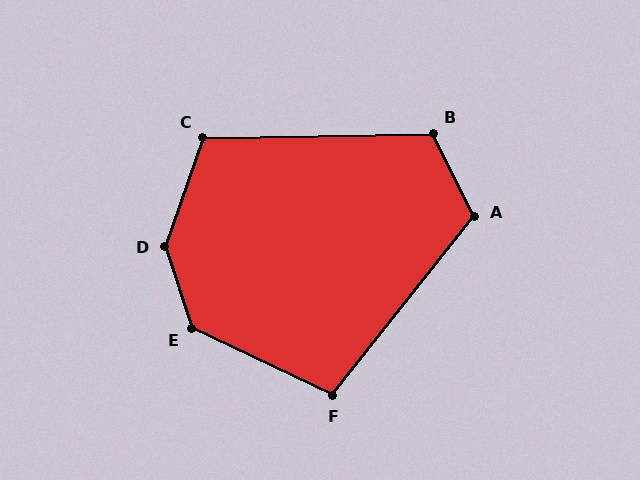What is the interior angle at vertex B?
Approximately 115 degrees (obtuse).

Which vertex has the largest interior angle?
D, at approximately 142 degrees.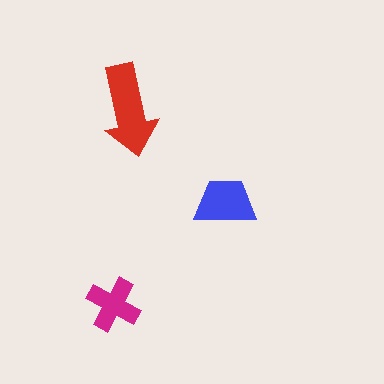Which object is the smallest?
The magenta cross.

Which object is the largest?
The red arrow.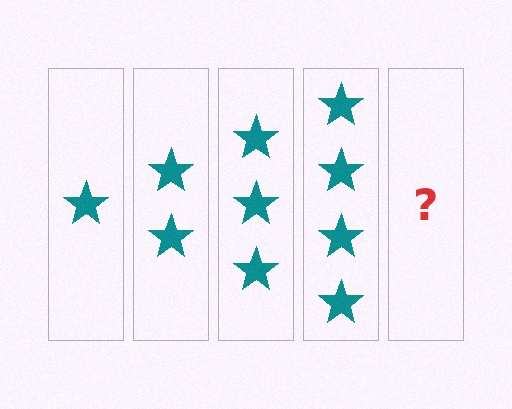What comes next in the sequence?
The next element should be 5 stars.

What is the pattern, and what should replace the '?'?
The pattern is that each step adds one more star. The '?' should be 5 stars.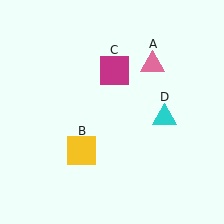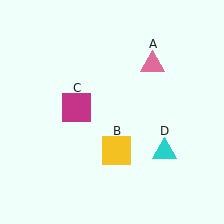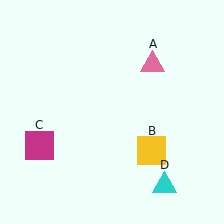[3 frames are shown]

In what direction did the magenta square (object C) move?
The magenta square (object C) moved down and to the left.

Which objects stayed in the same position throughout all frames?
Pink triangle (object A) remained stationary.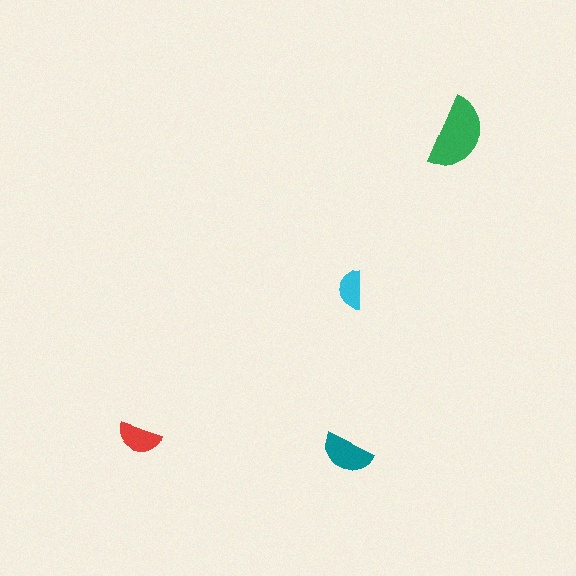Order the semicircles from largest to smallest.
the green one, the teal one, the red one, the cyan one.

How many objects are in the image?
There are 4 objects in the image.